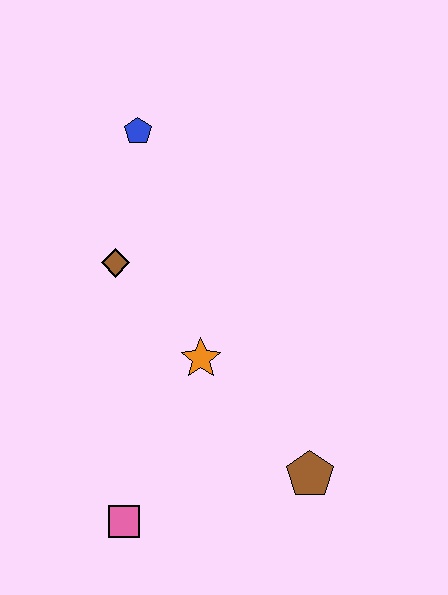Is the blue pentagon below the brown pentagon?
No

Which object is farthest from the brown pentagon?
The blue pentagon is farthest from the brown pentagon.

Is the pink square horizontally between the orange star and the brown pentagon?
No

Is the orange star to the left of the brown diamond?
No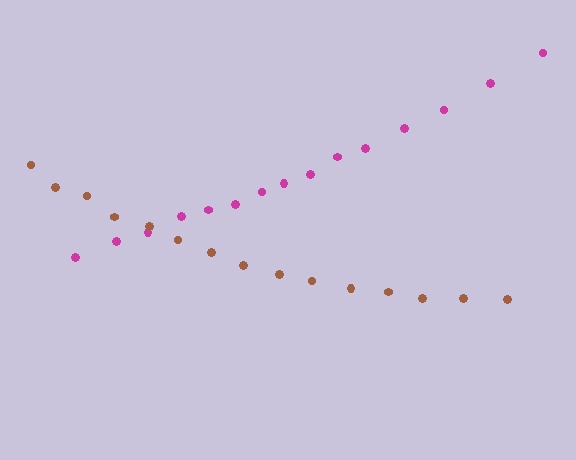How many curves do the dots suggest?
There are 2 distinct paths.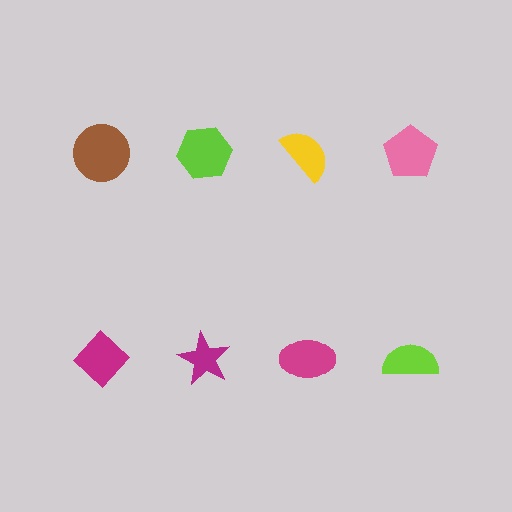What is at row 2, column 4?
A lime semicircle.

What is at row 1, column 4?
A pink pentagon.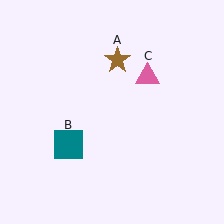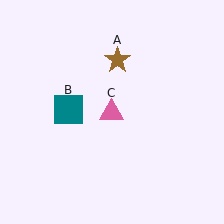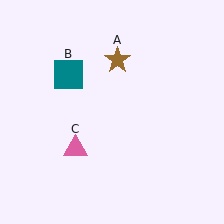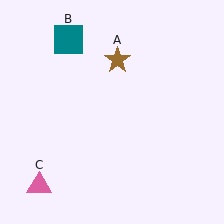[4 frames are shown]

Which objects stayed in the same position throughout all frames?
Brown star (object A) remained stationary.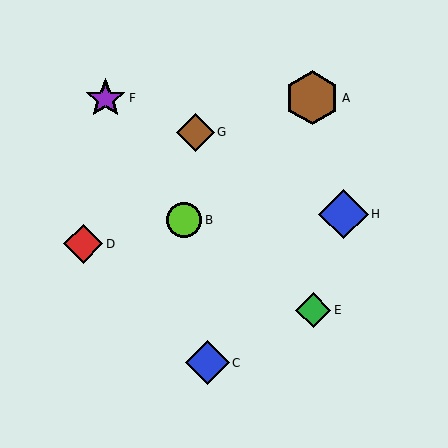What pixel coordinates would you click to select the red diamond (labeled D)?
Click at (83, 244) to select the red diamond D.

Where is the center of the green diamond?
The center of the green diamond is at (313, 310).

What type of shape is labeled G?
Shape G is a brown diamond.